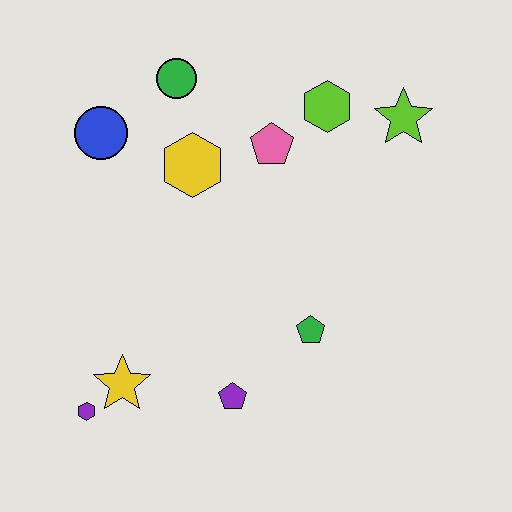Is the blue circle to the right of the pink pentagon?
No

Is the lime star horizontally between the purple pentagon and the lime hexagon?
No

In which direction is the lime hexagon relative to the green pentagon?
The lime hexagon is above the green pentagon.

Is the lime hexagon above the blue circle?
Yes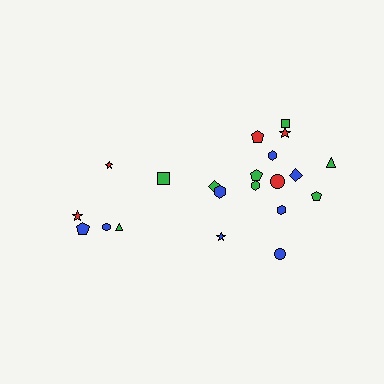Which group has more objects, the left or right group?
The right group.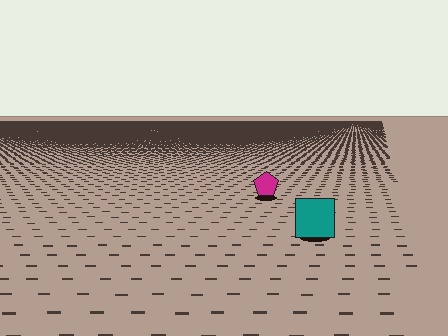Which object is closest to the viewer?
The teal square is closest. The texture marks near it are larger and more spread out.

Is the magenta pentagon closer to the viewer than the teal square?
No. The teal square is closer — you can tell from the texture gradient: the ground texture is coarser near it.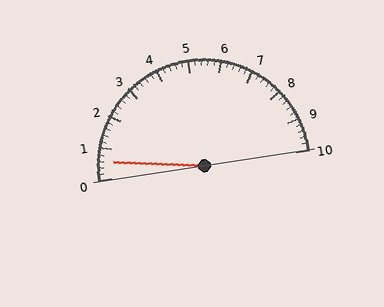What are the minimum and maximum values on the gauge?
The gauge ranges from 0 to 10.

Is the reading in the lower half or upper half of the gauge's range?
The reading is in the lower half of the range (0 to 10).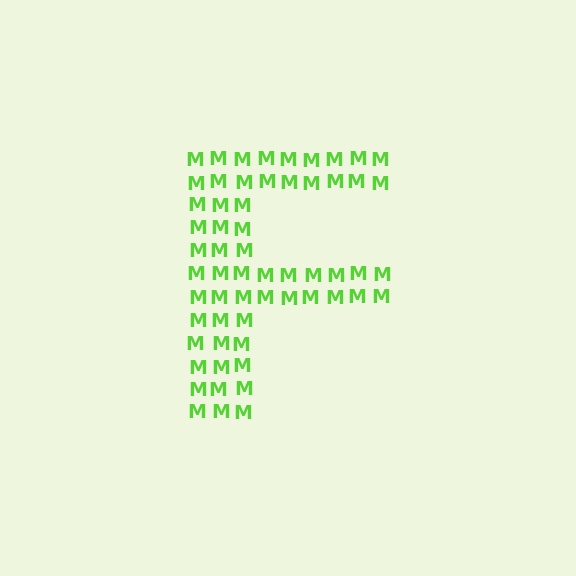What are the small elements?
The small elements are letter M's.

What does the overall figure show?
The overall figure shows the letter F.